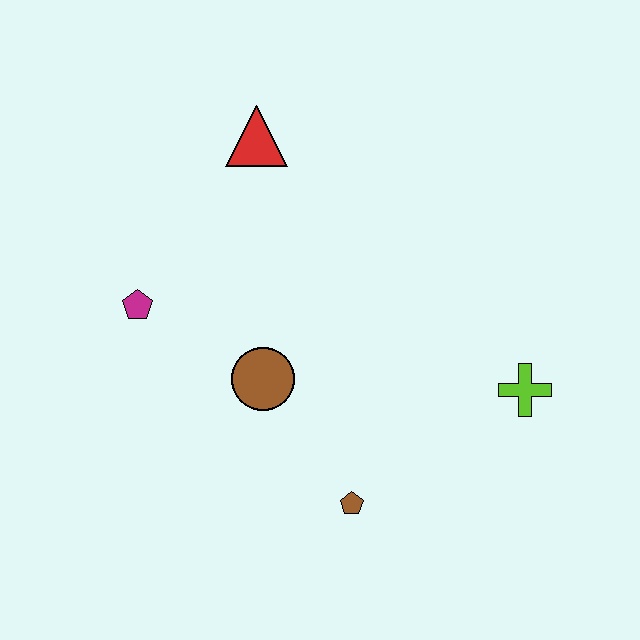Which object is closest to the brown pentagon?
The brown circle is closest to the brown pentagon.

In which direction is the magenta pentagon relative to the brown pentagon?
The magenta pentagon is to the left of the brown pentagon.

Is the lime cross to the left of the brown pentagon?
No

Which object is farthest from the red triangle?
The brown pentagon is farthest from the red triangle.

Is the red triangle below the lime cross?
No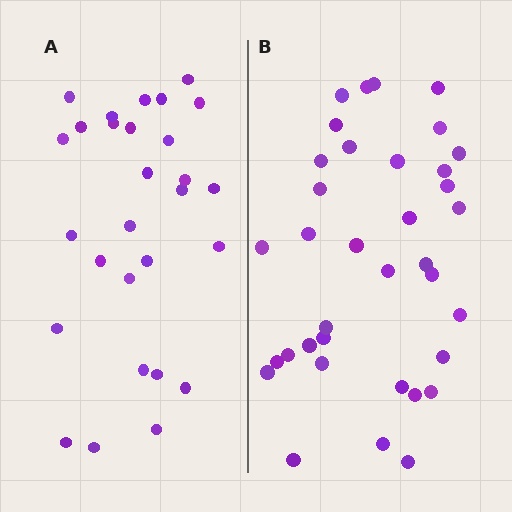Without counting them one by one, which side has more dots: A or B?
Region B (the right region) has more dots.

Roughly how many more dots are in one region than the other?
Region B has roughly 8 or so more dots than region A.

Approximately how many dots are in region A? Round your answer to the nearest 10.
About 30 dots. (The exact count is 28, which rounds to 30.)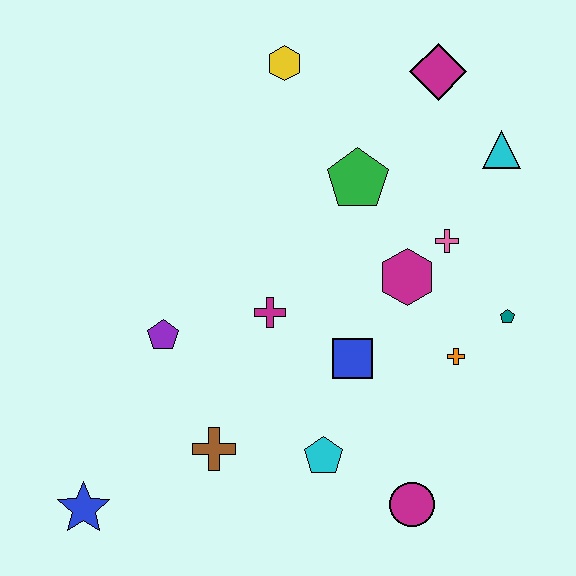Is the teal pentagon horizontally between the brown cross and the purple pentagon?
No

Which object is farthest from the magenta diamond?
The blue star is farthest from the magenta diamond.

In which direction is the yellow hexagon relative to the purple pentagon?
The yellow hexagon is above the purple pentagon.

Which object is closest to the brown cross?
The cyan pentagon is closest to the brown cross.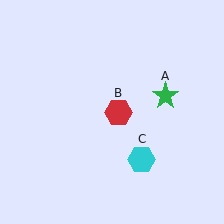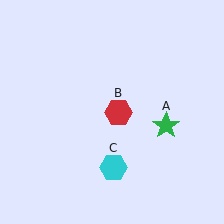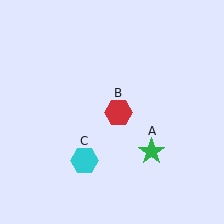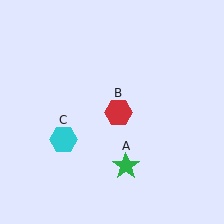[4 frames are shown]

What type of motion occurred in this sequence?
The green star (object A), cyan hexagon (object C) rotated clockwise around the center of the scene.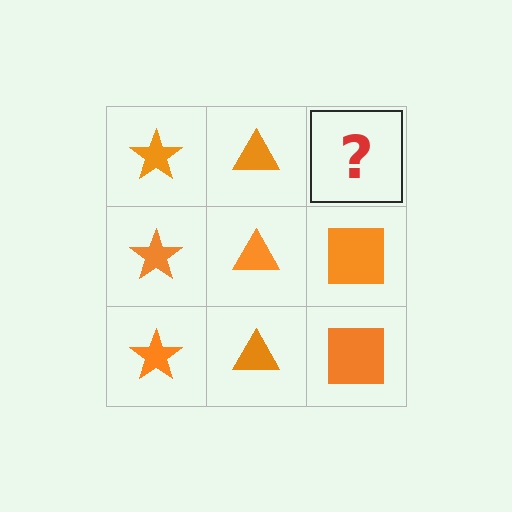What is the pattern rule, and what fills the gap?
The rule is that each column has a consistent shape. The gap should be filled with an orange square.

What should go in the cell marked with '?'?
The missing cell should contain an orange square.